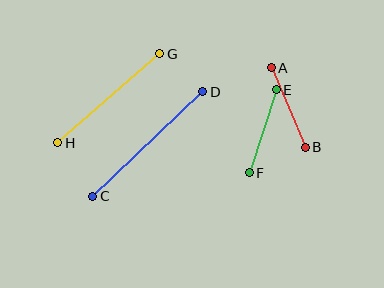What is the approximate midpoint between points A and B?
The midpoint is at approximately (288, 108) pixels.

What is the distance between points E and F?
The distance is approximately 87 pixels.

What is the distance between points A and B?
The distance is approximately 87 pixels.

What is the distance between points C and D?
The distance is approximately 152 pixels.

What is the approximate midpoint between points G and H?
The midpoint is at approximately (109, 98) pixels.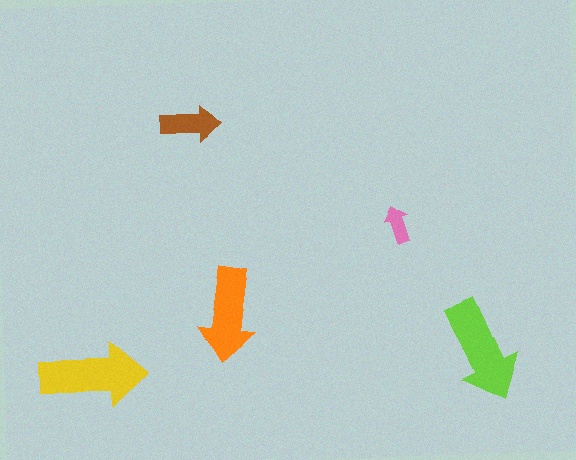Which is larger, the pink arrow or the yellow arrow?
The yellow one.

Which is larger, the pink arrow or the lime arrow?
The lime one.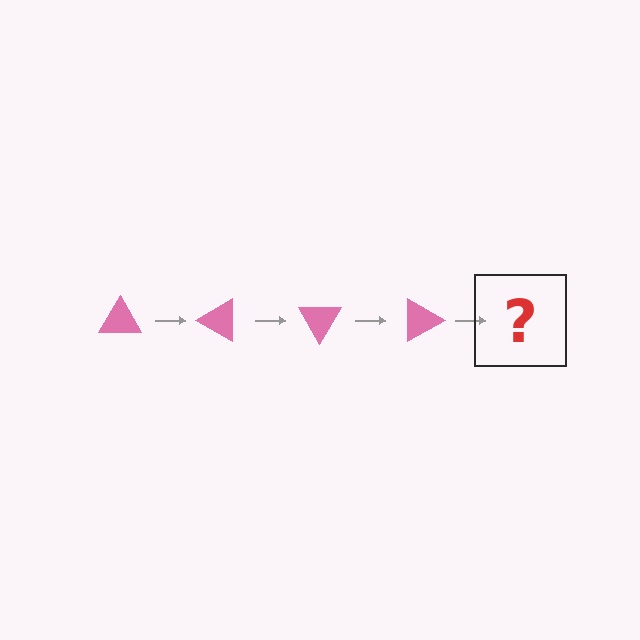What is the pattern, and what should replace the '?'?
The pattern is that the triangle rotates 30 degrees each step. The '?' should be a pink triangle rotated 120 degrees.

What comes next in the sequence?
The next element should be a pink triangle rotated 120 degrees.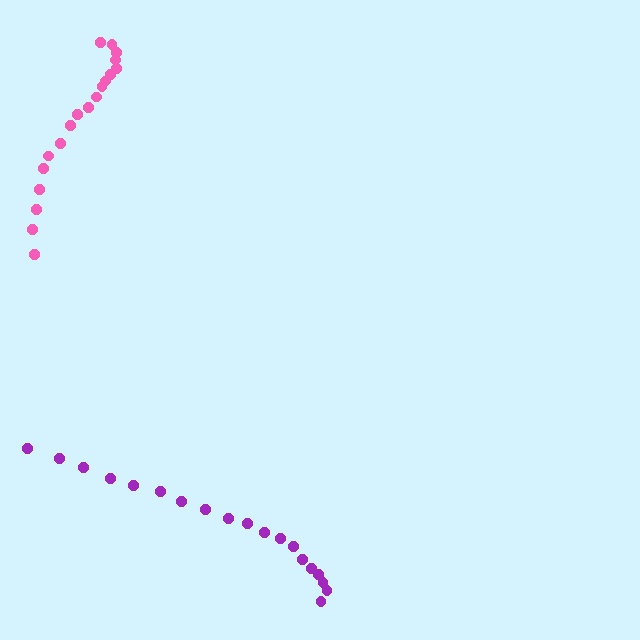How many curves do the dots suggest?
There are 2 distinct paths.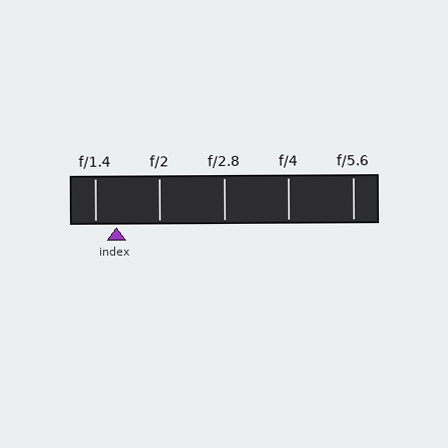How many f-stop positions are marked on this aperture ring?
There are 5 f-stop positions marked.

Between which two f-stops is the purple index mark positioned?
The index mark is between f/1.4 and f/2.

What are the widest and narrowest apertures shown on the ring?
The widest aperture shown is f/1.4 and the narrowest is f/5.6.